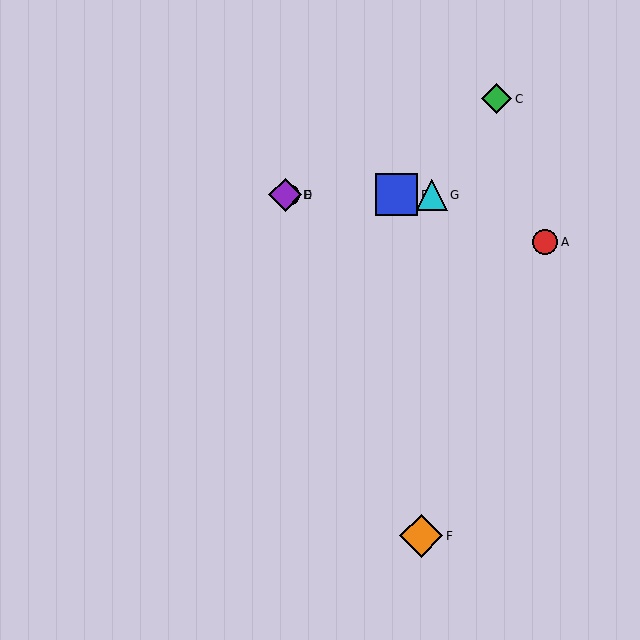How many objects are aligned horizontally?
4 objects (B, D, E, G) are aligned horizontally.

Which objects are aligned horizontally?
Objects B, D, E, G are aligned horizontally.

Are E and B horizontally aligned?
Yes, both are at y≈195.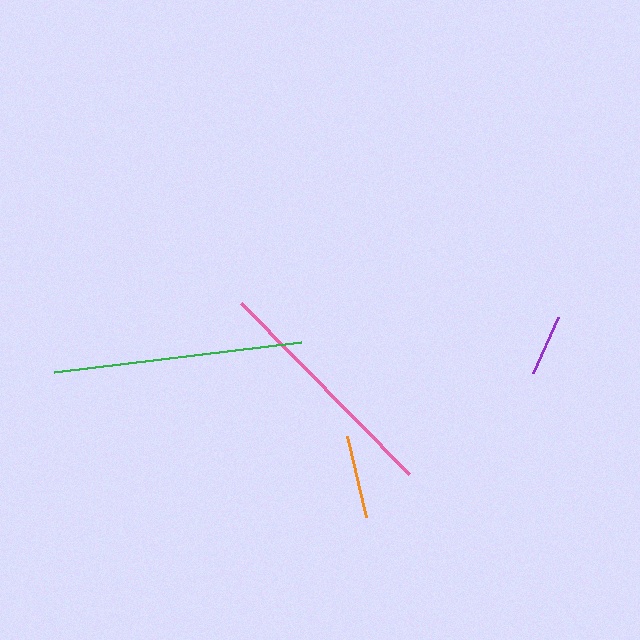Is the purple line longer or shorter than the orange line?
The orange line is longer than the purple line.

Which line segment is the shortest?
The purple line is the shortest at approximately 61 pixels.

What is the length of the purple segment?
The purple segment is approximately 61 pixels long.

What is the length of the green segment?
The green segment is approximately 249 pixels long.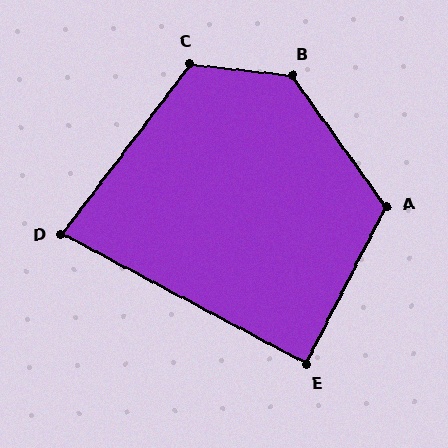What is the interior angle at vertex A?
Approximately 118 degrees (obtuse).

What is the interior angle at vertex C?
Approximately 121 degrees (obtuse).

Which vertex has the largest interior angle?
B, at approximately 132 degrees.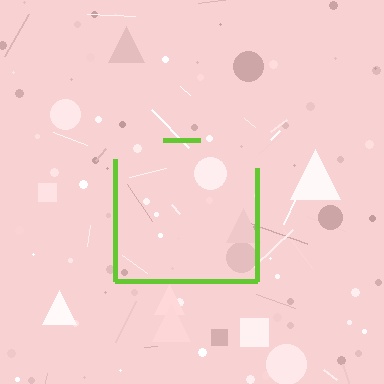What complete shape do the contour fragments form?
The contour fragments form a square.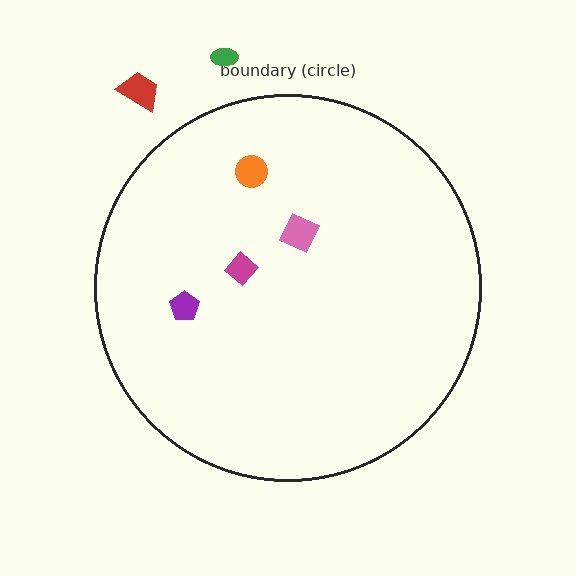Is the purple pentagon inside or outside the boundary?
Inside.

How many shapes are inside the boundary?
4 inside, 2 outside.